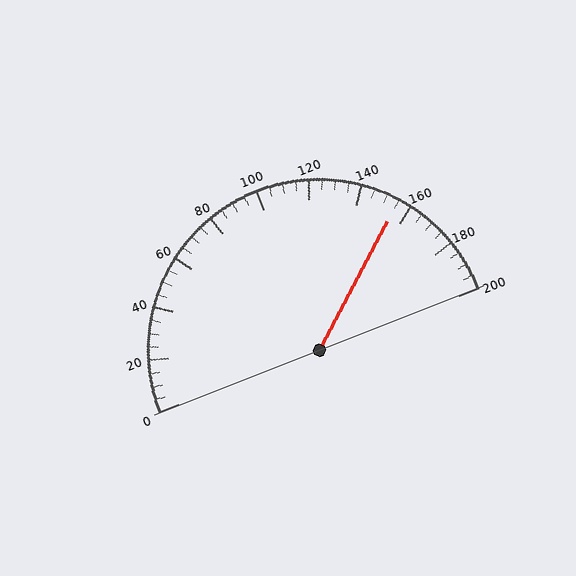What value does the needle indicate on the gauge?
The needle indicates approximately 155.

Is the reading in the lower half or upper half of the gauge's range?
The reading is in the upper half of the range (0 to 200).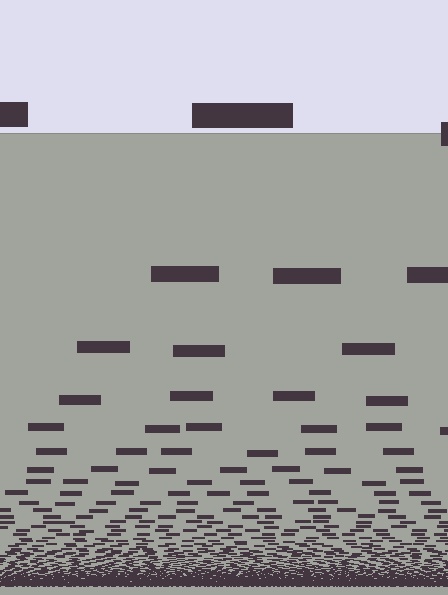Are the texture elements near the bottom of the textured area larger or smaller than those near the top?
Smaller. The gradient is inverted — elements near the bottom are smaller and denser.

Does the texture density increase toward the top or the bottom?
Density increases toward the bottom.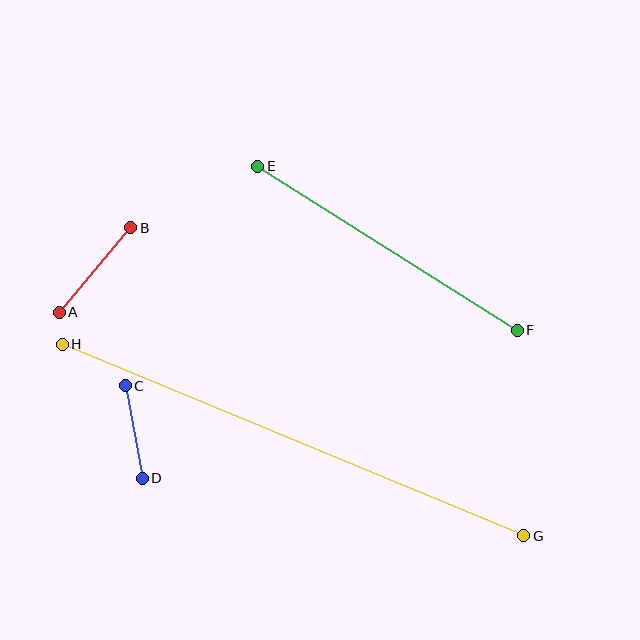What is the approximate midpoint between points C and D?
The midpoint is at approximately (134, 432) pixels.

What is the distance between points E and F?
The distance is approximately 307 pixels.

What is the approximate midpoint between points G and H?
The midpoint is at approximately (293, 440) pixels.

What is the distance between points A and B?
The distance is approximately 111 pixels.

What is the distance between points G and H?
The distance is approximately 500 pixels.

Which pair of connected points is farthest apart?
Points G and H are farthest apart.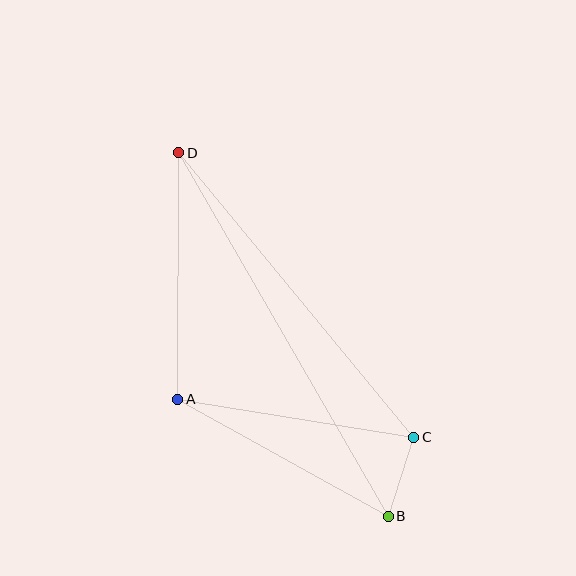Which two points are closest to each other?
Points B and C are closest to each other.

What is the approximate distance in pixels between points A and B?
The distance between A and B is approximately 241 pixels.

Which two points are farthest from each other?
Points B and D are farthest from each other.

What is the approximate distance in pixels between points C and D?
The distance between C and D is approximately 369 pixels.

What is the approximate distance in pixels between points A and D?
The distance between A and D is approximately 247 pixels.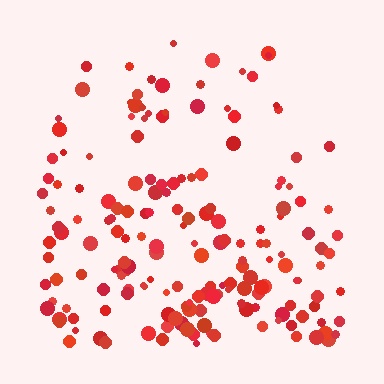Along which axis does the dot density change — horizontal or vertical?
Vertical.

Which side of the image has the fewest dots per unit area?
The top.